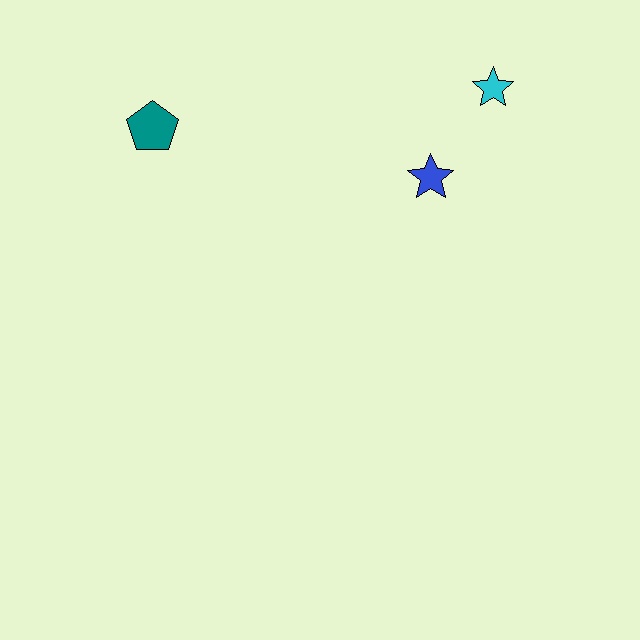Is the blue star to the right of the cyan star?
No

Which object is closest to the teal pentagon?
The blue star is closest to the teal pentagon.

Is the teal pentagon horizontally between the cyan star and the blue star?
No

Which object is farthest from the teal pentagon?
The cyan star is farthest from the teal pentagon.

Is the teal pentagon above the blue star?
Yes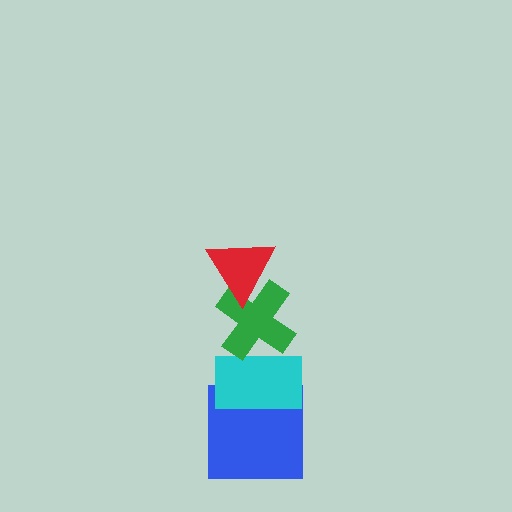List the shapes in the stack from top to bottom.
From top to bottom: the red triangle, the green cross, the cyan rectangle, the blue square.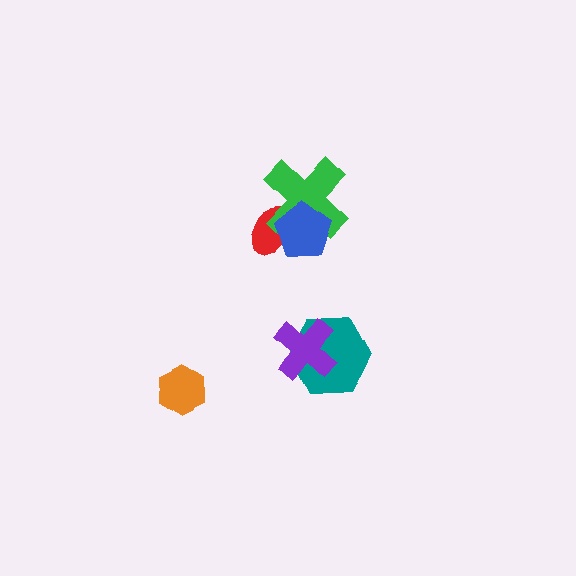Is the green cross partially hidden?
Yes, it is partially covered by another shape.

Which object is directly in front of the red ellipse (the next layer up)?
The green cross is directly in front of the red ellipse.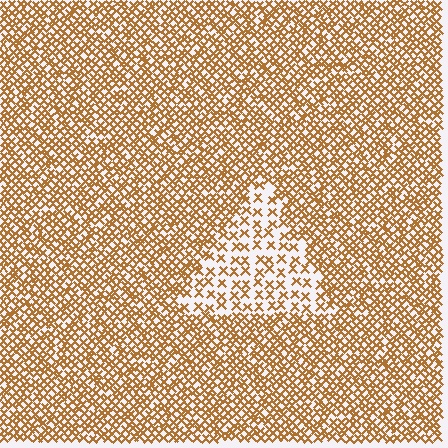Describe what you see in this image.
The image contains small brown elements arranged at two different densities. A triangle-shaped region is visible where the elements are less densely packed than the surrounding area.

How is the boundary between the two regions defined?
The boundary is defined by a change in element density (approximately 2.2x ratio). All elements are the same color, size, and shape.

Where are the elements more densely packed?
The elements are more densely packed outside the triangle boundary.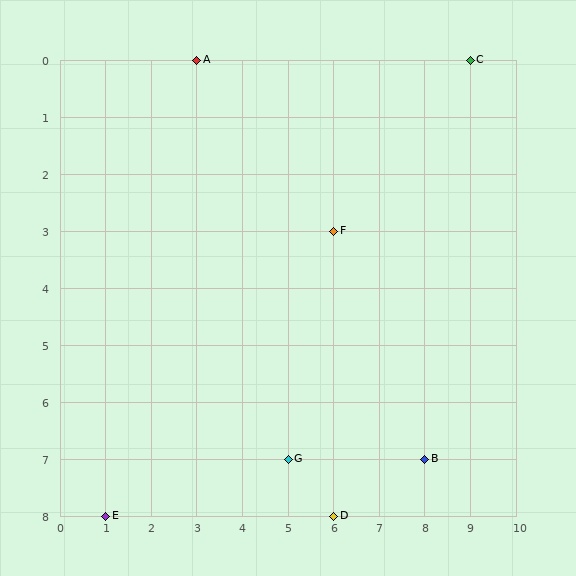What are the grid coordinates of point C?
Point C is at grid coordinates (9, 0).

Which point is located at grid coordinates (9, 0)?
Point C is at (9, 0).